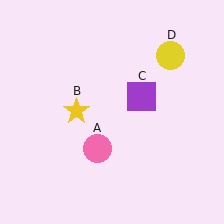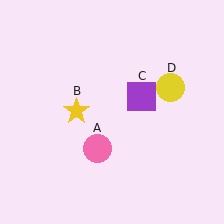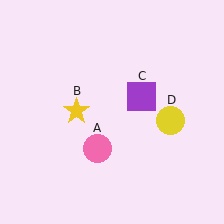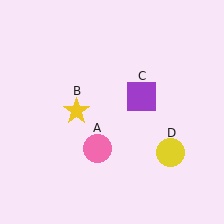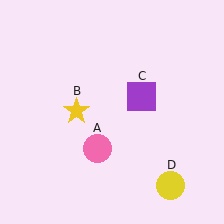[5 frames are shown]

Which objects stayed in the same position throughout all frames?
Pink circle (object A) and yellow star (object B) and purple square (object C) remained stationary.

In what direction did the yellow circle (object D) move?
The yellow circle (object D) moved down.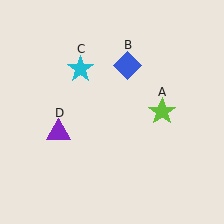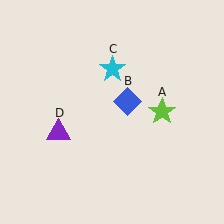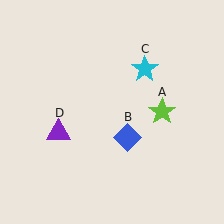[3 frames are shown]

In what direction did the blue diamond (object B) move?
The blue diamond (object B) moved down.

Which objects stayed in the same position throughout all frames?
Lime star (object A) and purple triangle (object D) remained stationary.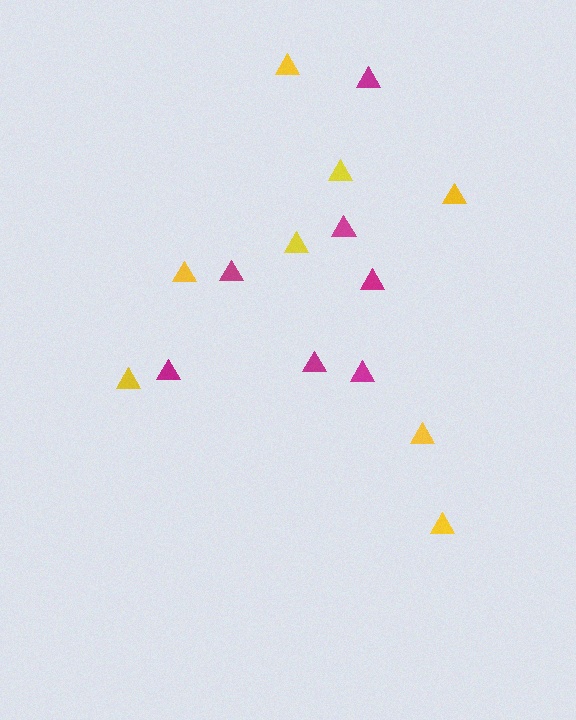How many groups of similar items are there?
There are 2 groups: one group of magenta triangles (7) and one group of yellow triangles (8).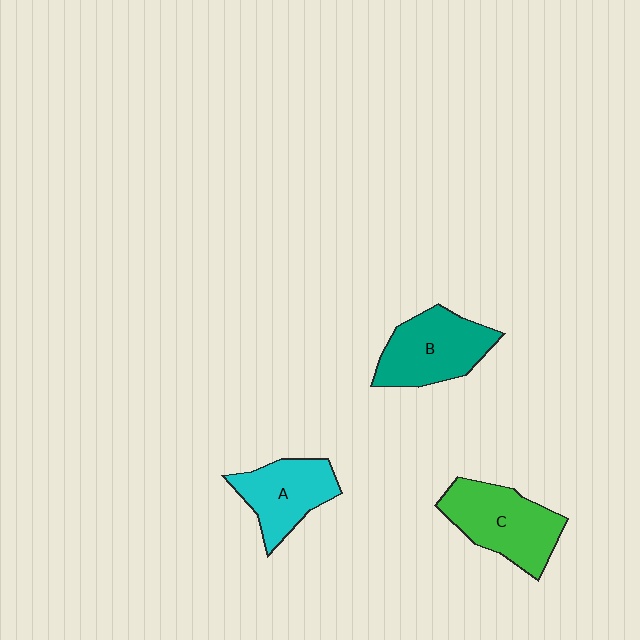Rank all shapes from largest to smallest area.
From largest to smallest: C (green), B (teal), A (cyan).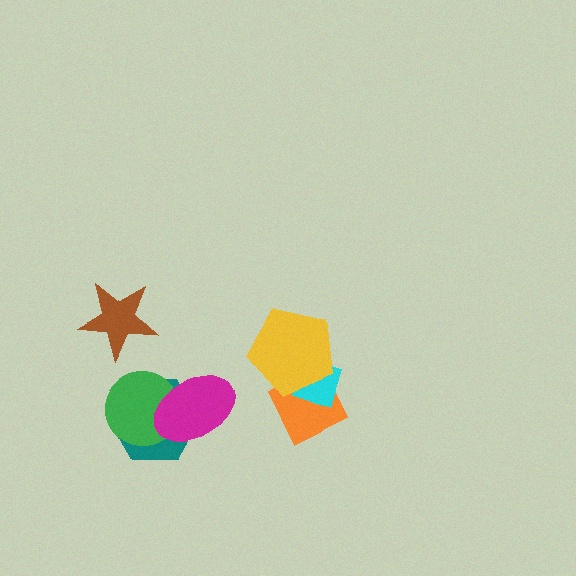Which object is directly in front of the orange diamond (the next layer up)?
The cyan diamond is directly in front of the orange diamond.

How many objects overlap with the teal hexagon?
2 objects overlap with the teal hexagon.